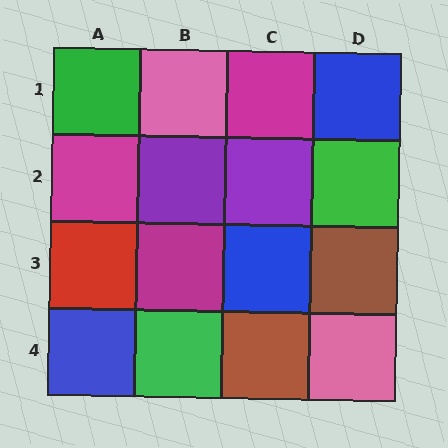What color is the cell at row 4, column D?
Pink.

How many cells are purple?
2 cells are purple.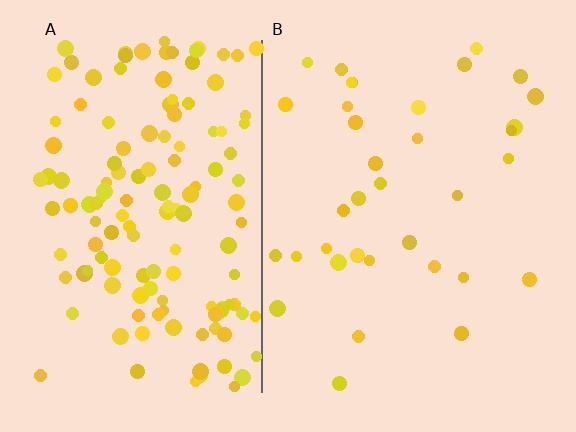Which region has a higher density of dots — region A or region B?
A (the left).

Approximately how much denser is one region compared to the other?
Approximately 4.0× — region A over region B.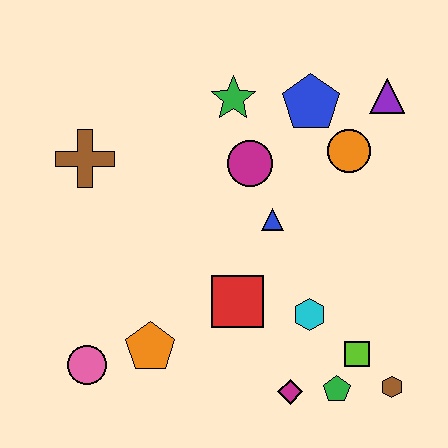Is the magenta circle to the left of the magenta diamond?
Yes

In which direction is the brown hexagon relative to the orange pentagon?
The brown hexagon is to the right of the orange pentagon.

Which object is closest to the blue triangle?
The magenta circle is closest to the blue triangle.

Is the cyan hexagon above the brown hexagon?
Yes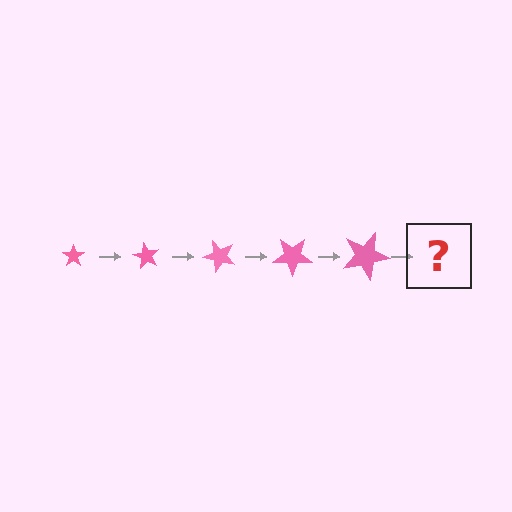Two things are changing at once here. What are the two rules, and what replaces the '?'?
The two rules are that the star grows larger each step and it rotates 60 degrees each step. The '?' should be a star, larger than the previous one and rotated 300 degrees from the start.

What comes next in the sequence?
The next element should be a star, larger than the previous one and rotated 300 degrees from the start.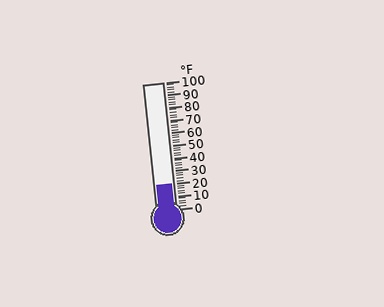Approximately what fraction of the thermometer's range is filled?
The thermometer is filled to approximately 20% of its range.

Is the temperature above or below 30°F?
The temperature is below 30°F.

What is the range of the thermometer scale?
The thermometer scale ranges from 0°F to 100°F.